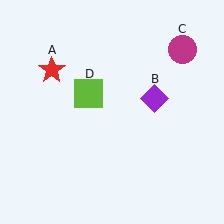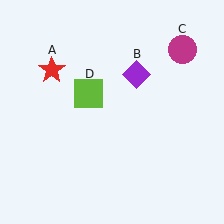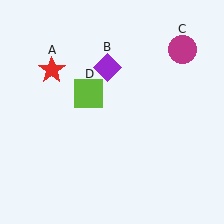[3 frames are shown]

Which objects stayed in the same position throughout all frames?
Red star (object A) and magenta circle (object C) and lime square (object D) remained stationary.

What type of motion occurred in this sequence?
The purple diamond (object B) rotated counterclockwise around the center of the scene.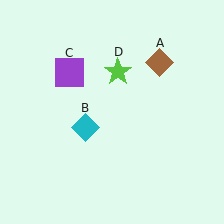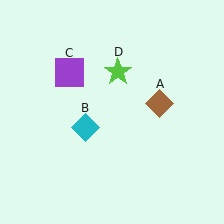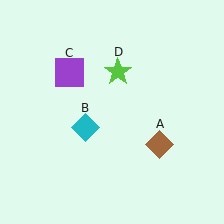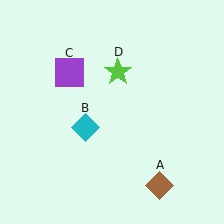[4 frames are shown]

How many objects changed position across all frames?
1 object changed position: brown diamond (object A).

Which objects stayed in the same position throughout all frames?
Cyan diamond (object B) and purple square (object C) and lime star (object D) remained stationary.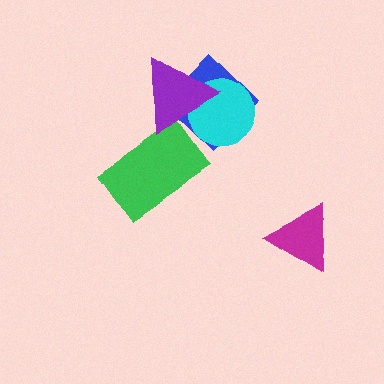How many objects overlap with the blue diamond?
2 objects overlap with the blue diamond.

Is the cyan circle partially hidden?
Yes, it is partially covered by another shape.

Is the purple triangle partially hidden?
No, no other shape covers it.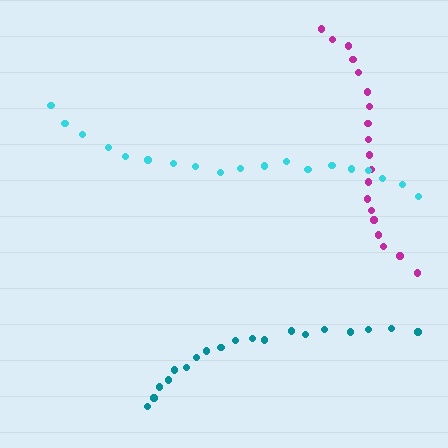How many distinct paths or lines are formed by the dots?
There are 3 distinct paths.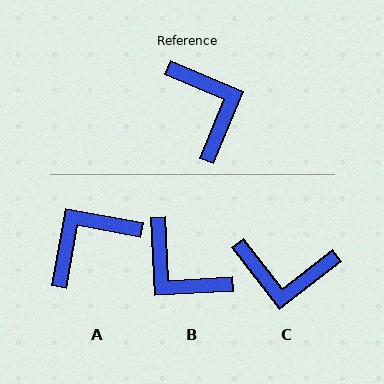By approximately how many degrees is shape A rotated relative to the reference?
Approximately 102 degrees counter-clockwise.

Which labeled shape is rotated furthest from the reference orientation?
B, about 155 degrees away.